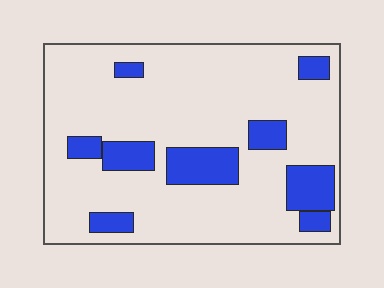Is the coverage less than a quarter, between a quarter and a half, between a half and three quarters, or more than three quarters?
Less than a quarter.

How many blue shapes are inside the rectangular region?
9.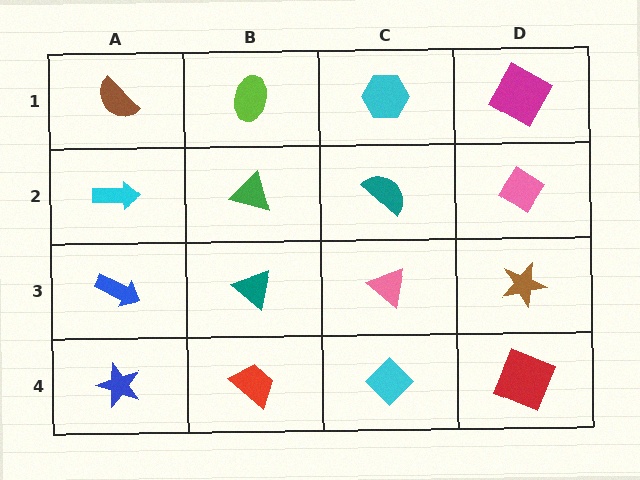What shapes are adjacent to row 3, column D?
A pink diamond (row 2, column D), a red square (row 4, column D), a pink triangle (row 3, column C).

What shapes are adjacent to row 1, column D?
A pink diamond (row 2, column D), a cyan hexagon (row 1, column C).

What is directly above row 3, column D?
A pink diamond.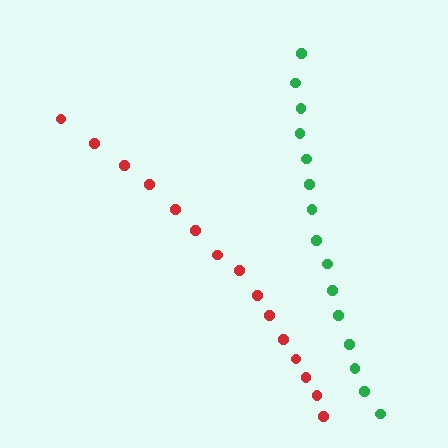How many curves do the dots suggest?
There are 2 distinct paths.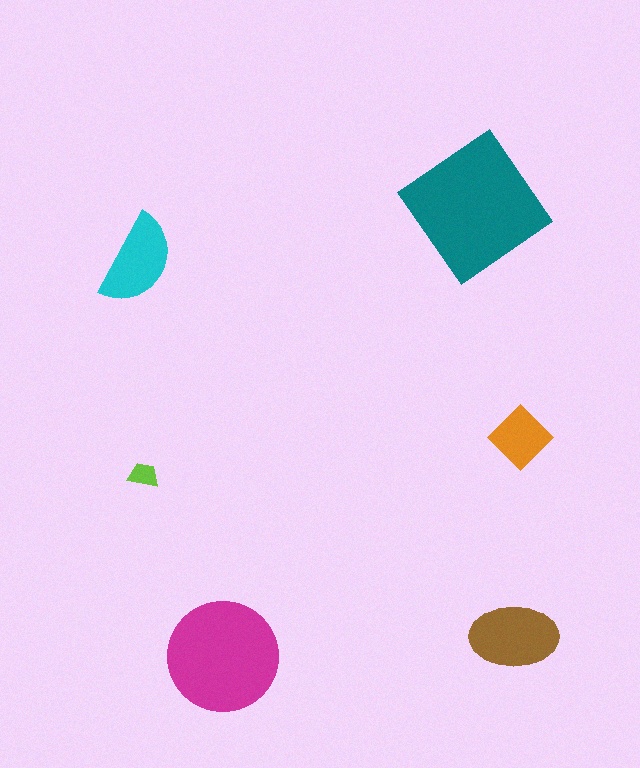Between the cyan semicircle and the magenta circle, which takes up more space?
The magenta circle.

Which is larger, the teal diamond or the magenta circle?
The teal diamond.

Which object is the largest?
The teal diamond.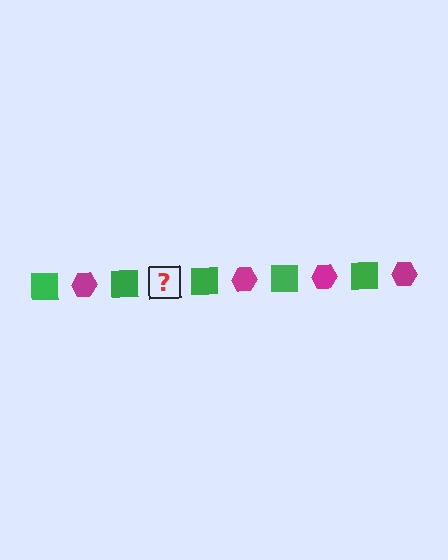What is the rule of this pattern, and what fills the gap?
The rule is that the pattern alternates between green square and magenta hexagon. The gap should be filled with a magenta hexagon.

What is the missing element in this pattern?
The missing element is a magenta hexagon.